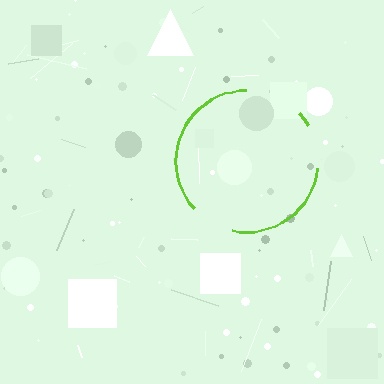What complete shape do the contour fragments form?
The contour fragments form a circle.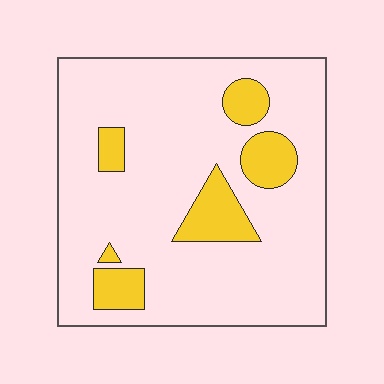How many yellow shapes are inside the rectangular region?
6.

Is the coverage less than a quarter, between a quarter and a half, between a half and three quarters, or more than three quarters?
Less than a quarter.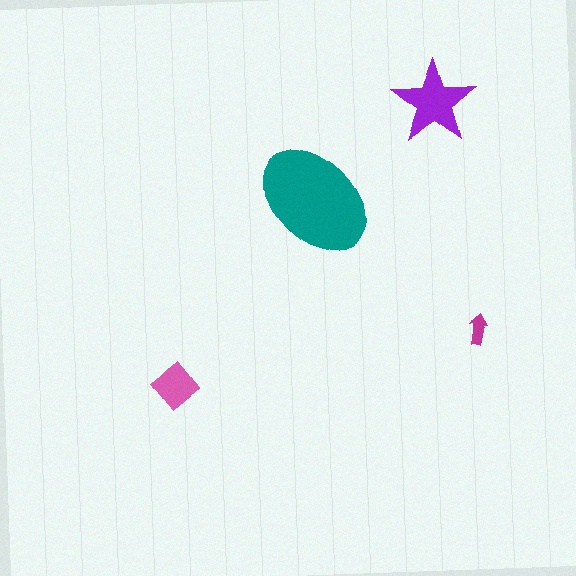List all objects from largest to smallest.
The teal ellipse, the purple star, the pink diamond, the magenta arrow.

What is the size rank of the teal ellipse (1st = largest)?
1st.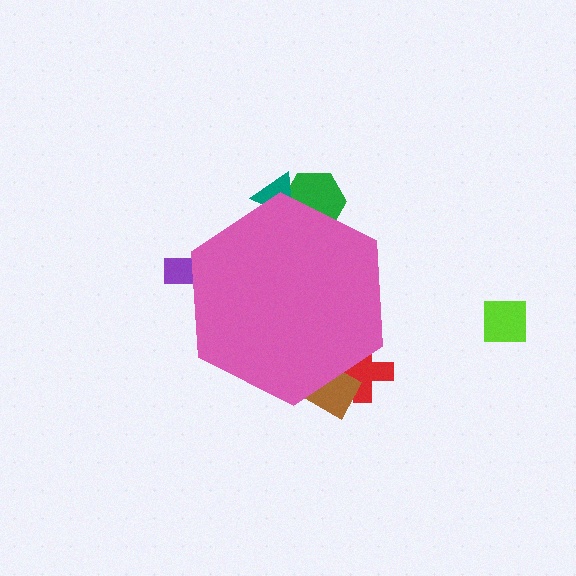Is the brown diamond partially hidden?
Yes, the brown diamond is partially hidden behind the pink hexagon.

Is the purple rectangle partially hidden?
Yes, the purple rectangle is partially hidden behind the pink hexagon.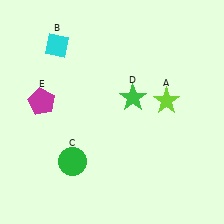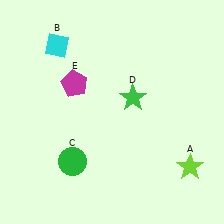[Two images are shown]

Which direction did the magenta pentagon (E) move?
The magenta pentagon (E) moved right.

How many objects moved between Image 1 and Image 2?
2 objects moved between the two images.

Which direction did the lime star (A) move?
The lime star (A) moved down.